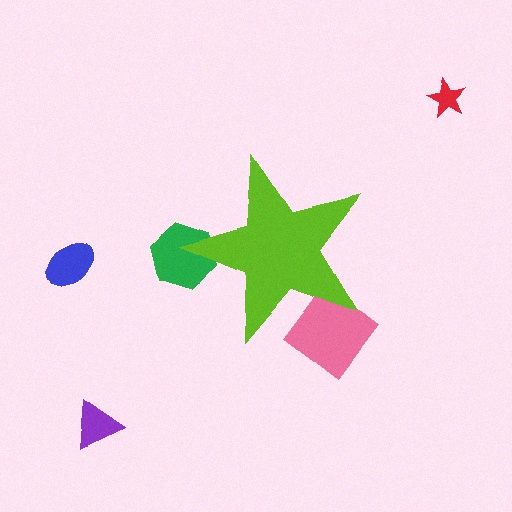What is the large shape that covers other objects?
A lime star.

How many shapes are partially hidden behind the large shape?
2 shapes are partially hidden.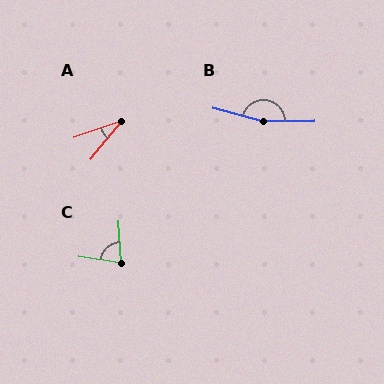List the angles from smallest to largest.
A (31°), C (78°), B (164°).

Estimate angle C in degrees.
Approximately 78 degrees.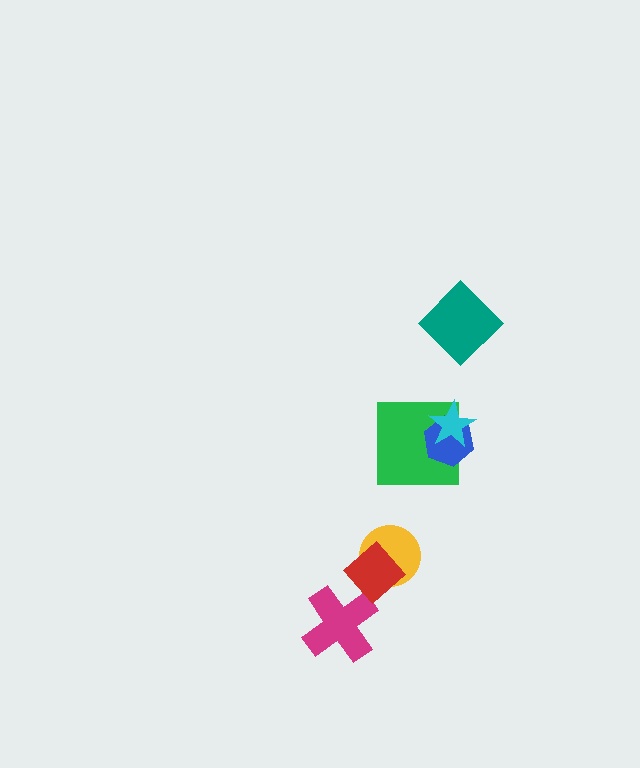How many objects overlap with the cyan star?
2 objects overlap with the cyan star.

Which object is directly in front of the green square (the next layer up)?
The blue hexagon is directly in front of the green square.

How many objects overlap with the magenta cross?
1 object overlaps with the magenta cross.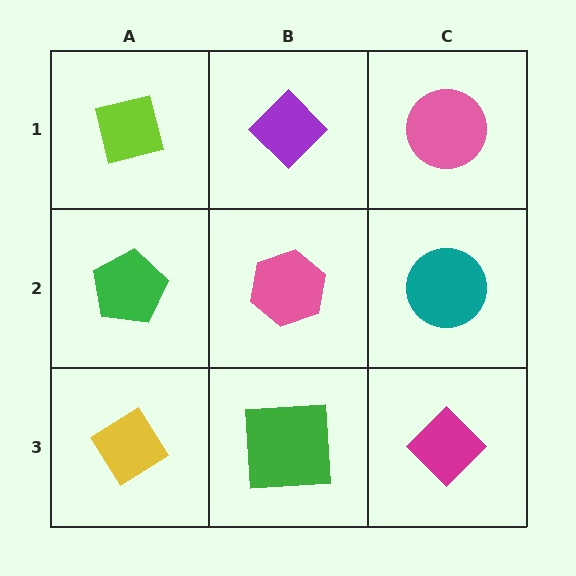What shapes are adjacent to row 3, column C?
A teal circle (row 2, column C), a green square (row 3, column B).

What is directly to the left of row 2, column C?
A pink hexagon.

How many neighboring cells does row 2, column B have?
4.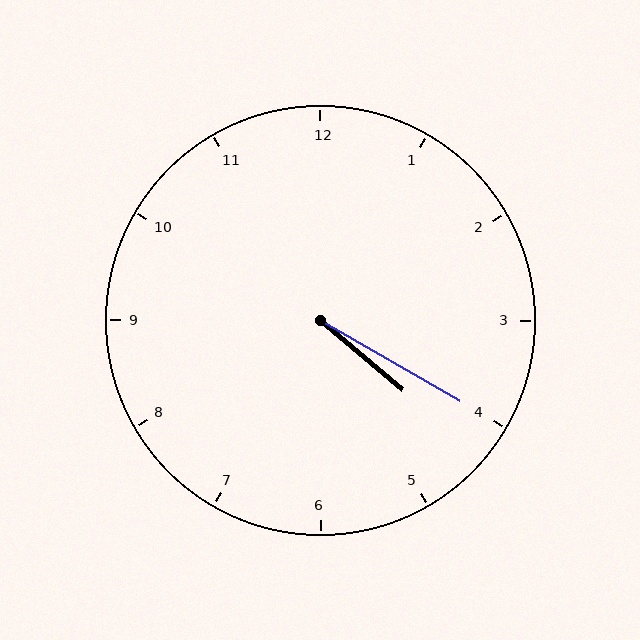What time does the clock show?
4:20.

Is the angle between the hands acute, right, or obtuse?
It is acute.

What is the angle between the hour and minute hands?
Approximately 10 degrees.